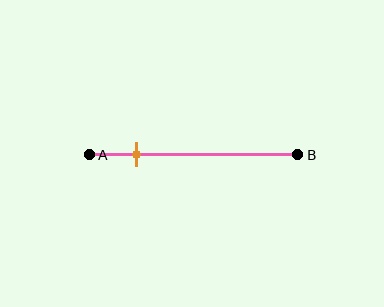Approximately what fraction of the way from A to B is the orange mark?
The orange mark is approximately 25% of the way from A to B.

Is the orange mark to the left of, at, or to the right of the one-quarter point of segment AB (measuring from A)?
The orange mark is approximately at the one-quarter point of segment AB.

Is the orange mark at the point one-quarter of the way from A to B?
Yes, the mark is approximately at the one-quarter point.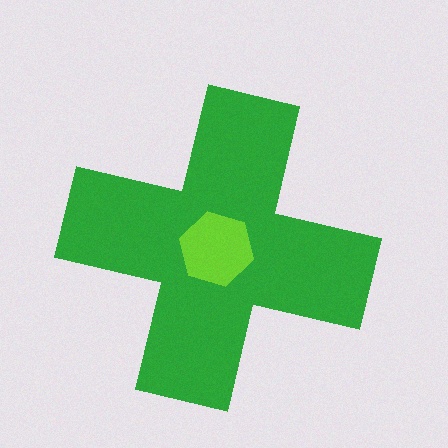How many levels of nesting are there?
2.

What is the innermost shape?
The lime hexagon.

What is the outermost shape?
The green cross.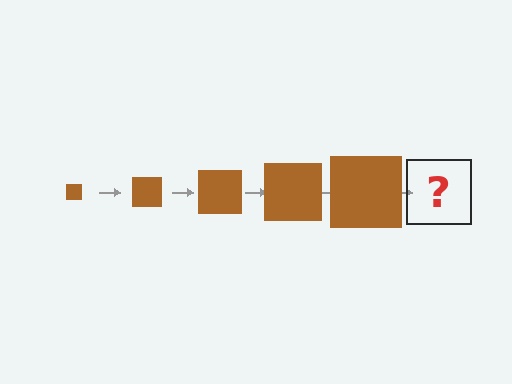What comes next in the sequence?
The next element should be a brown square, larger than the previous one.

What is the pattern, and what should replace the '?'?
The pattern is that the square gets progressively larger each step. The '?' should be a brown square, larger than the previous one.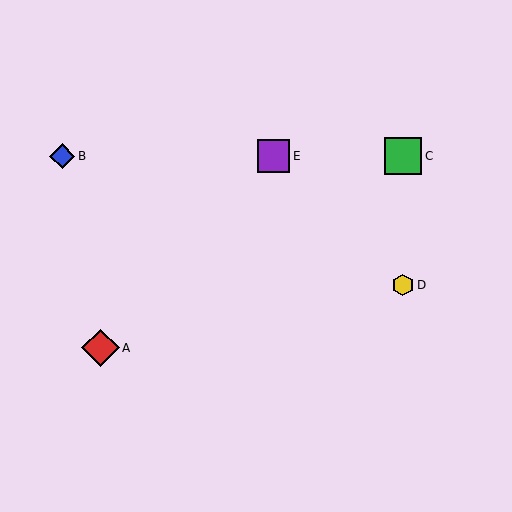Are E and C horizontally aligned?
Yes, both are at y≈156.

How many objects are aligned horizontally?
3 objects (B, C, E) are aligned horizontally.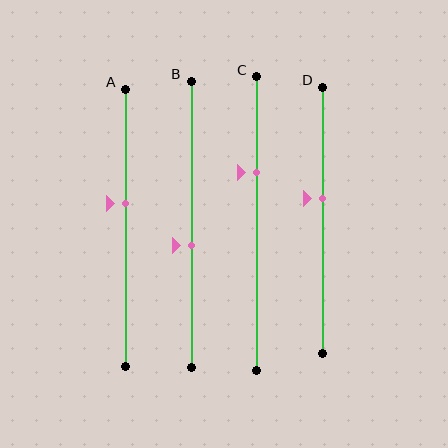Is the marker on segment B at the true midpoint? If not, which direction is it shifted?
No, the marker on segment B is shifted downward by about 8% of the segment length.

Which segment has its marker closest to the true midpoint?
Segment B has its marker closest to the true midpoint.